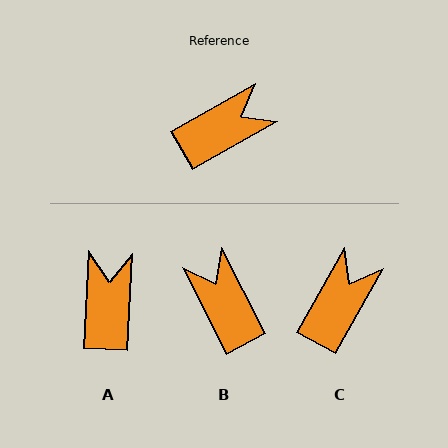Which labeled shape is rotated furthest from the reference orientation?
B, about 88 degrees away.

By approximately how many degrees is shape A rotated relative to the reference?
Approximately 57 degrees counter-clockwise.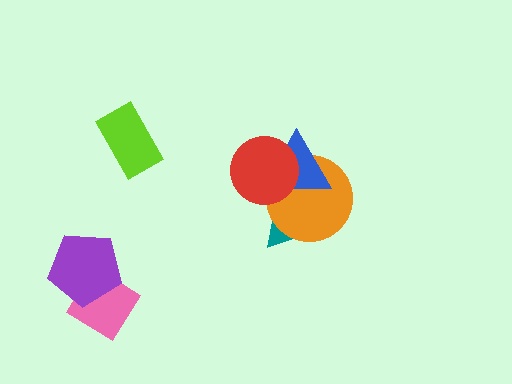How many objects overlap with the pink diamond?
1 object overlaps with the pink diamond.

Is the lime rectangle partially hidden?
No, no other shape covers it.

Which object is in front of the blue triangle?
The red circle is in front of the blue triangle.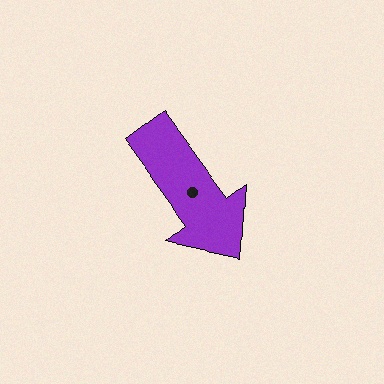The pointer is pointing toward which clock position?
Roughly 5 o'clock.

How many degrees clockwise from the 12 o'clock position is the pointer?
Approximately 143 degrees.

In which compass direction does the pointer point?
Southeast.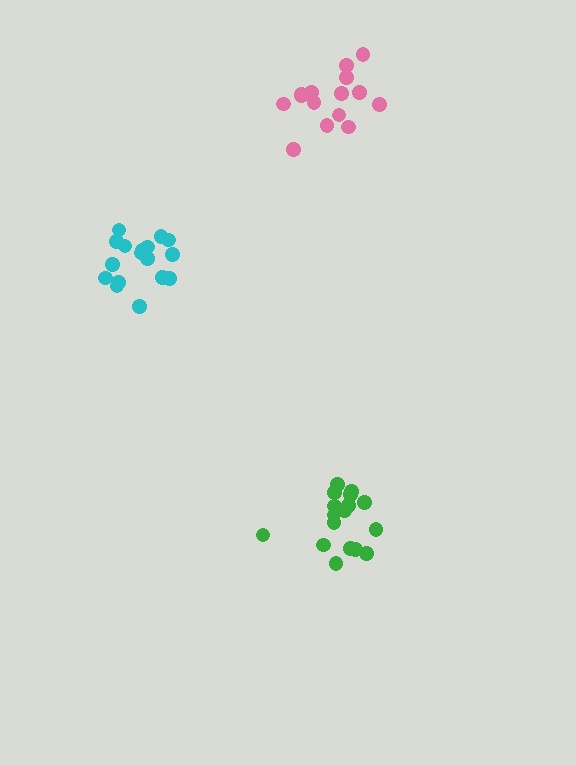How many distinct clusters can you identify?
There are 3 distinct clusters.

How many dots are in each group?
Group 1: 15 dots, Group 2: 17 dots, Group 3: 17 dots (49 total).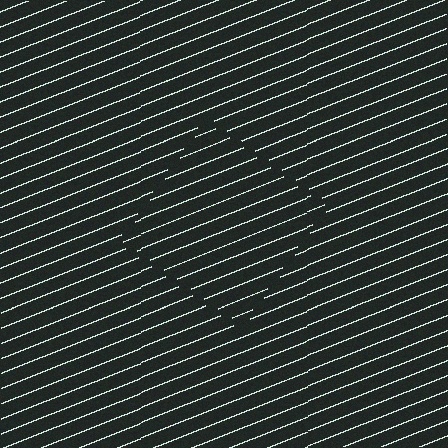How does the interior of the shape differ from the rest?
The interior of the shape contains the same grating, shifted by half a period — the contour is defined by the phase discontinuity where line-ends from the inner and outer gratings abut.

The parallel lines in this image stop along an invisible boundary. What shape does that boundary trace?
An illusory square. The interior of the shape contains the same grating, shifted by half a period — the contour is defined by the phase discontinuity where line-ends from the inner and outer gratings abut.